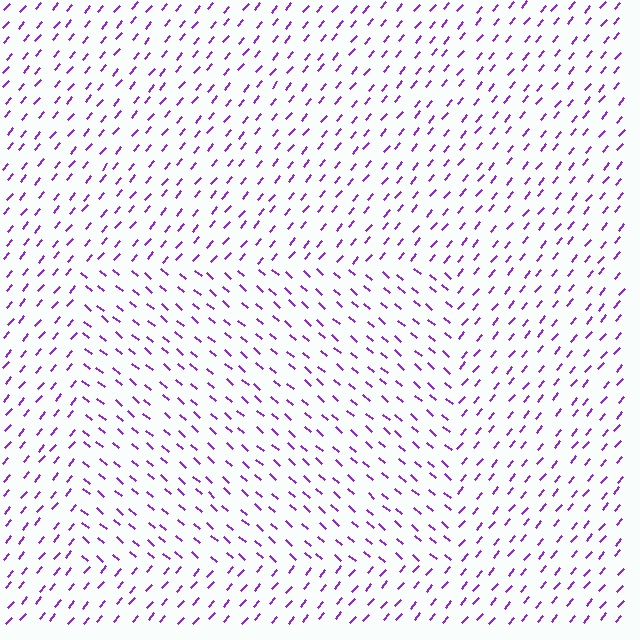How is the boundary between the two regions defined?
The boundary is defined purely by a change in line orientation (approximately 89 degrees difference). All lines are the same color and thickness.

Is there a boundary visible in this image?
Yes, there is a texture boundary formed by a change in line orientation.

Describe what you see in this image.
The image is filled with small purple line segments. A rectangle region in the image has lines oriented differently from the surrounding lines, creating a visible texture boundary.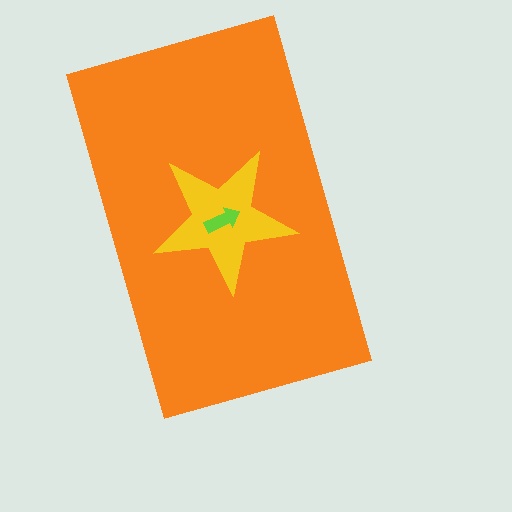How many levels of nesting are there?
3.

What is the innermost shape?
The lime arrow.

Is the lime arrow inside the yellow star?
Yes.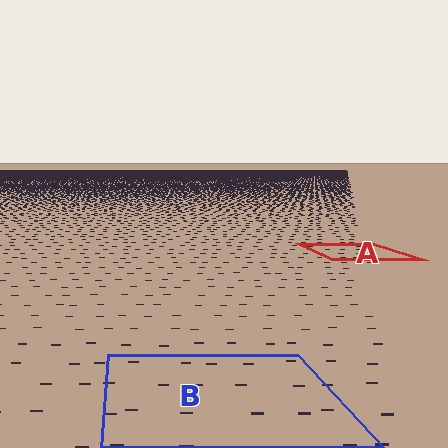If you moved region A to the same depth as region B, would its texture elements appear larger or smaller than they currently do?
They would appear larger. At a closer depth, the same texture elements are projected at a bigger on-screen size.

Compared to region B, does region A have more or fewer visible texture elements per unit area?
Region A has more texture elements per unit area — they are packed more densely because it is farther away.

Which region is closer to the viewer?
Region B is closer. The texture elements there are larger and more spread out.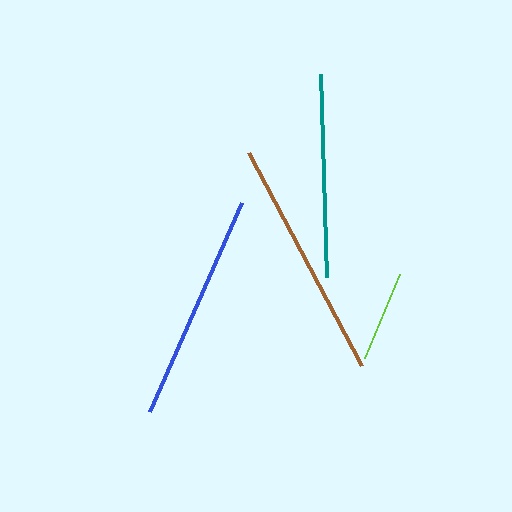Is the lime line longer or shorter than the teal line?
The teal line is longer than the lime line.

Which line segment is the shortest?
The lime line is the shortest at approximately 90 pixels.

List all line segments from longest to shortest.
From longest to shortest: brown, blue, teal, lime.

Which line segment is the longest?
The brown line is the longest at approximately 241 pixels.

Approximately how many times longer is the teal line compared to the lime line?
The teal line is approximately 2.3 times the length of the lime line.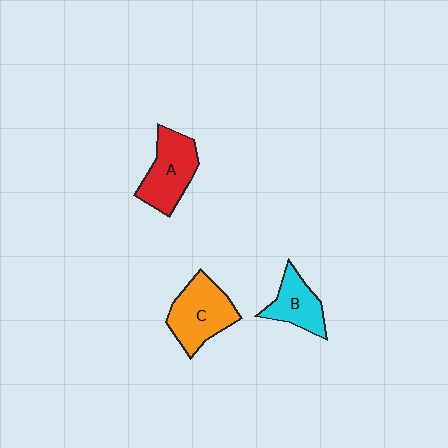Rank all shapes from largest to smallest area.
From largest to smallest: C (orange), A (red), B (cyan).